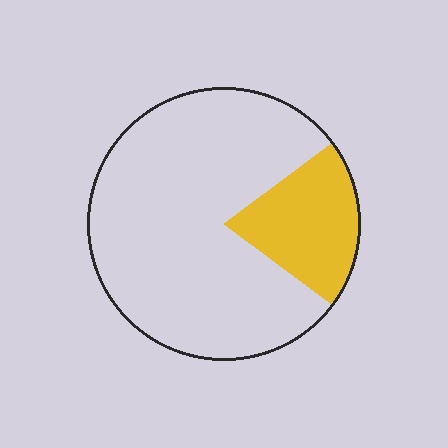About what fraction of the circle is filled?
About one fifth (1/5).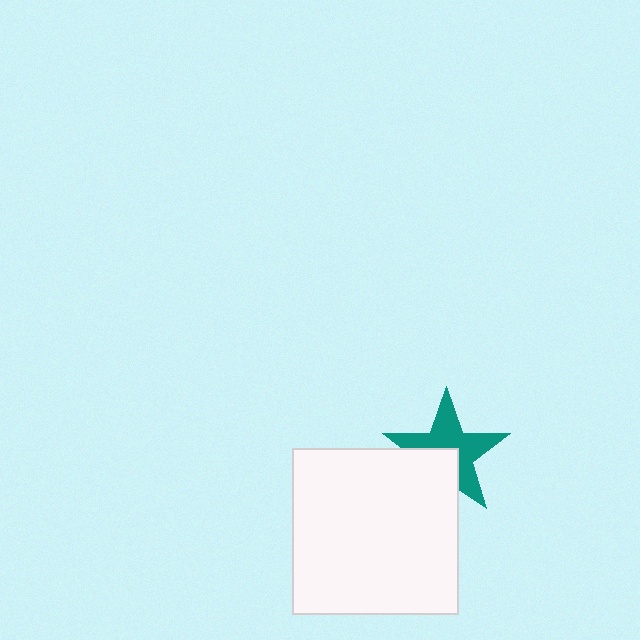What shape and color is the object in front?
The object in front is a white square.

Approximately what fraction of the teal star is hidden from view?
Roughly 38% of the teal star is hidden behind the white square.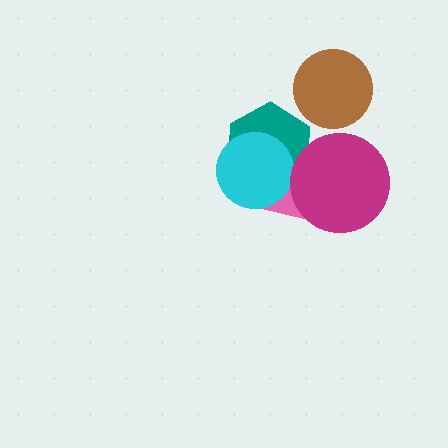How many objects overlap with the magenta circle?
2 objects overlap with the magenta circle.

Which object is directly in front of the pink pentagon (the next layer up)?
The teal hexagon is directly in front of the pink pentagon.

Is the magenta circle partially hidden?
No, no other shape covers it.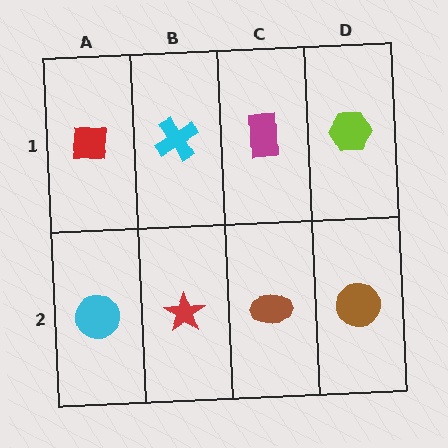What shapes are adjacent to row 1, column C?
A brown ellipse (row 2, column C), a cyan cross (row 1, column B), a lime hexagon (row 1, column D).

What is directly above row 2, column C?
A magenta rectangle.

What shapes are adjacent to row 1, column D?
A brown circle (row 2, column D), a magenta rectangle (row 1, column C).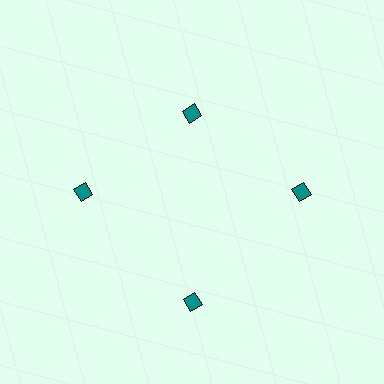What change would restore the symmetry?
The symmetry would be restored by moving it outward, back onto the ring so that all 4 diamonds sit at equal angles and equal distance from the center.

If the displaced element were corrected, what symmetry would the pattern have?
It would have 4-fold rotational symmetry — the pattern would map onto itself every 90 degrees.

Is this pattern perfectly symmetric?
No. The 4 teal diamonds are arranged in a ring, but one element near the 12 o'clock position is pulled inward toward the center, breaking the 4-fold rotational symmetry.